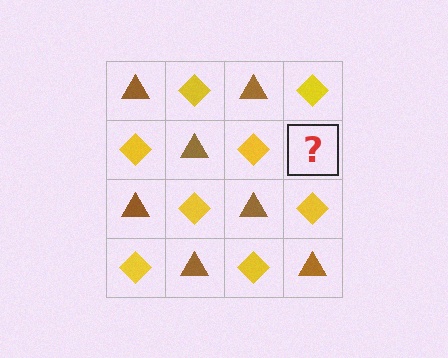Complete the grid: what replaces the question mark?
The question mark should be replaced with a brown triangle.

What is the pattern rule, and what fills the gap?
The rule is that it alternates brown triangle and yellow diamond in a checkerboard pattern. The gap should be filled with a brown triangle.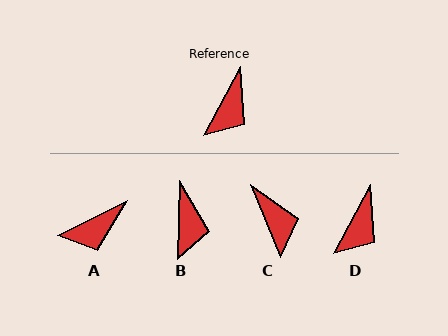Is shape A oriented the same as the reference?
No, it is off by about 35 degrees.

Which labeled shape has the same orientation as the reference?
D.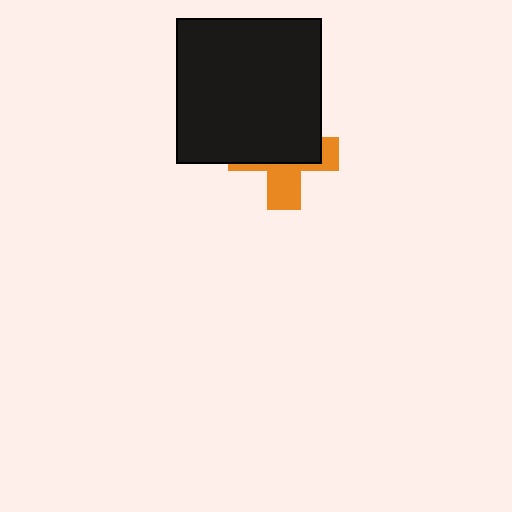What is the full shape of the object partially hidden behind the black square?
The partially hidden object is an orange cross.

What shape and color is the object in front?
The object in front is a black square.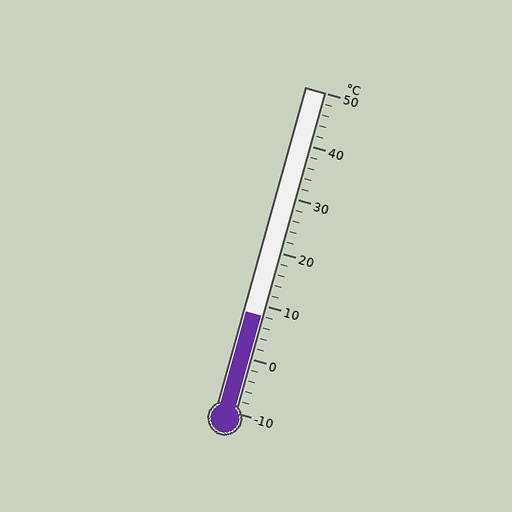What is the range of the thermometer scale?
The thermometer scale ranges from -10°C to 50°C.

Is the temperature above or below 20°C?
The temperature is below 20°C.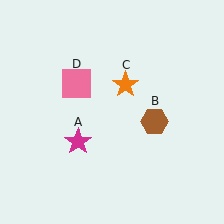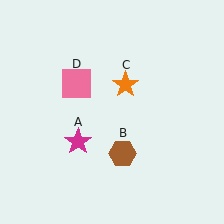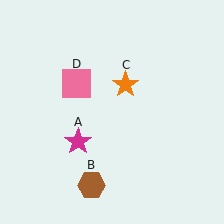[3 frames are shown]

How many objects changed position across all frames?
1 object changed position: brown hexagon (object B).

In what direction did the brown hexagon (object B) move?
The brown hexagon (object B) moved down and to the left.